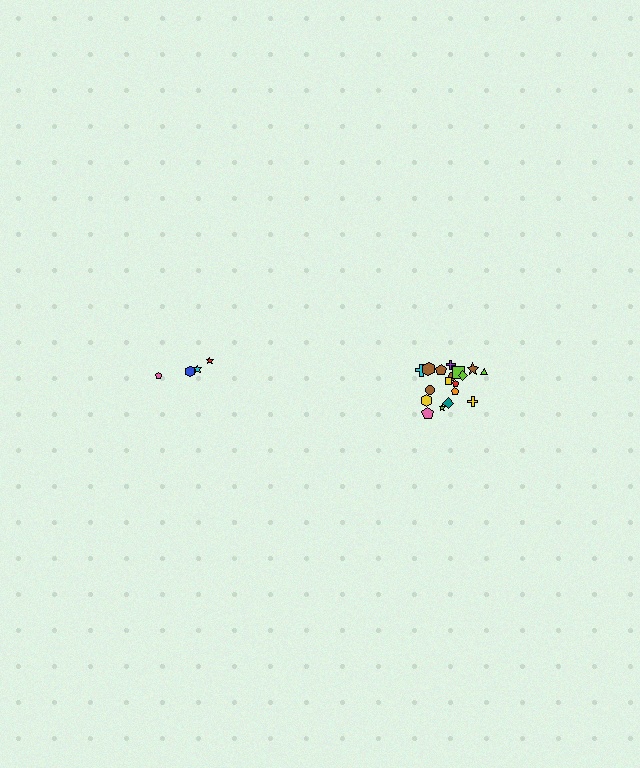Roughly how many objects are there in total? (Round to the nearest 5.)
Roughly 20 objects in total.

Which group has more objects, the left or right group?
The right group.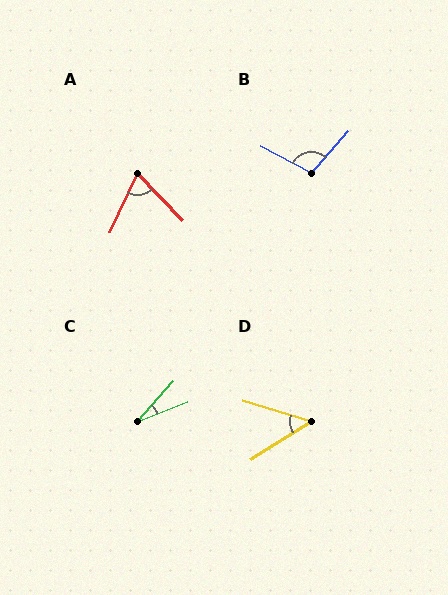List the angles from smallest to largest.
C (27°), D (49°), A (69°), B (103°).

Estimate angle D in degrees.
Approximately 49 degrees.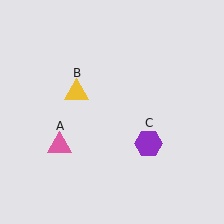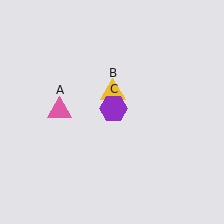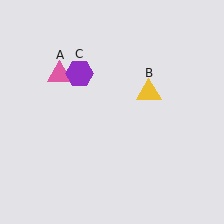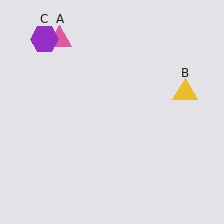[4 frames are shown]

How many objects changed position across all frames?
3 objects changed position: pink triangle (object A), yellow triangle (object B), purple hexagon (object C).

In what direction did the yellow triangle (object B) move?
The yellow triangle (object B) moved right.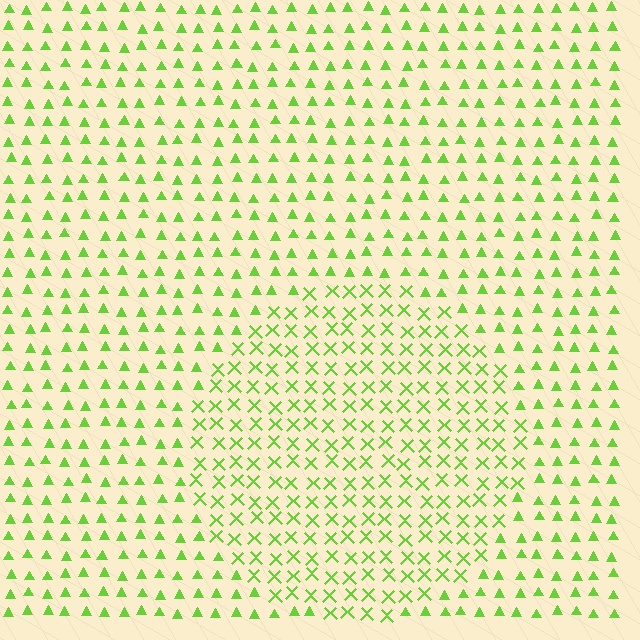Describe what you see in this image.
The image is filled with small lime elements arranged in a uniform grid. A circle-shaped region contains X marks, while the surrounding area contains triangles. The boundary is defined purely by the change in element shape.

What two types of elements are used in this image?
The image uses X marks inside the circle region and triangles outside it.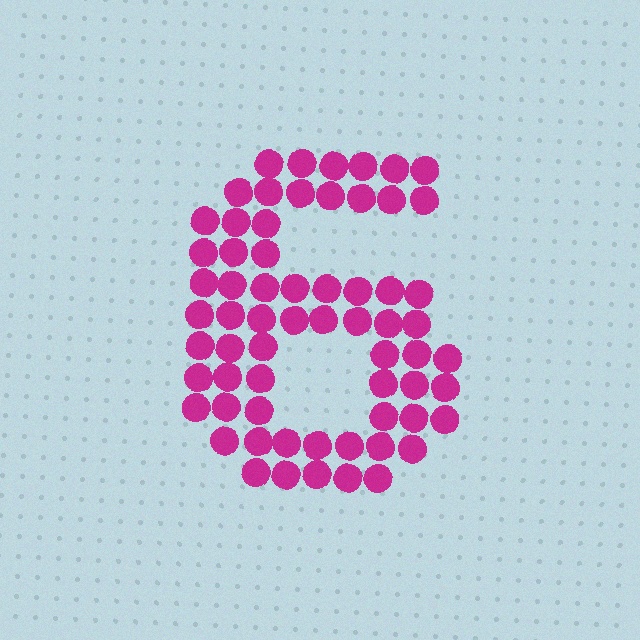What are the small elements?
The small elements are circles.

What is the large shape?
The large shape is the digit 6.